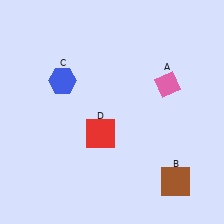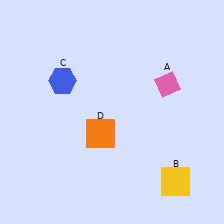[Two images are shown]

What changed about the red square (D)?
In Image 1, D is red. In Image 2, it changed to orange.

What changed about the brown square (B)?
In Image 1, B is brown. In Image 2, it changed to yellow.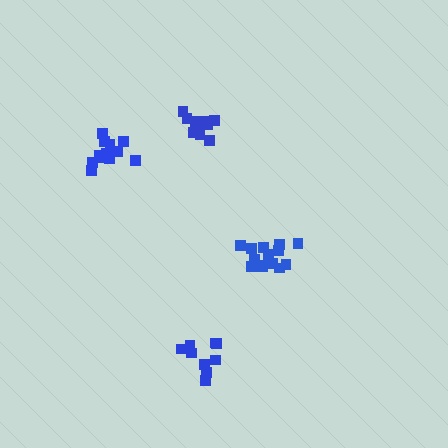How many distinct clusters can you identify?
There are 4 distinct clusters.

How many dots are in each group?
Group 1: 15 dots, Group 2: 15 dots, Group 3: 9 dots, Group 4: 10 dots (49 total).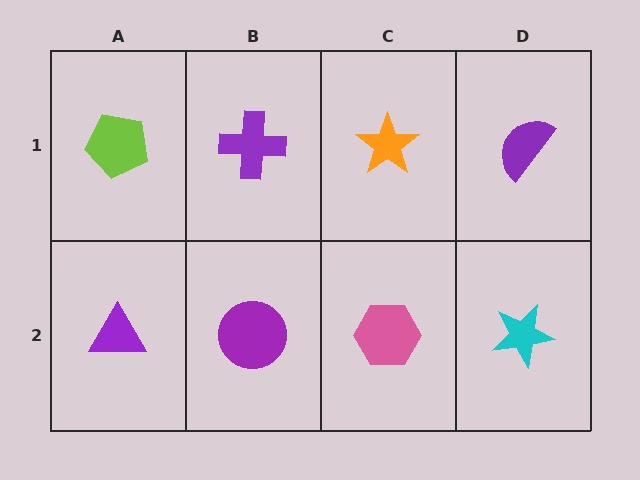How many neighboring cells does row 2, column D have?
2.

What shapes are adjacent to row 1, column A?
A purple triangle (row 2, column A), a purple cross (row 1, column B).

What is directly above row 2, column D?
A purple semicircle.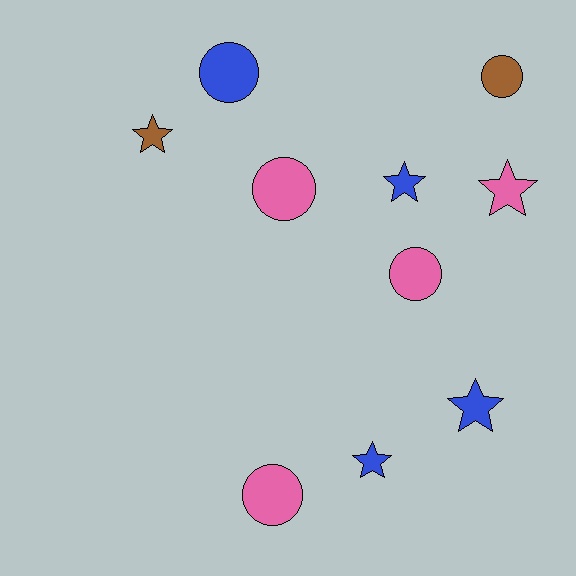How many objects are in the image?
There are 10 objects.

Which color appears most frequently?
Blue, with 4 objects.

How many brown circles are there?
There is 1 brown circle.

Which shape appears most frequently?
Star, with 5 objects.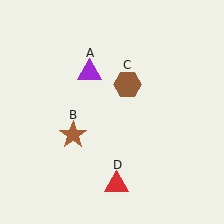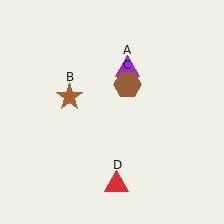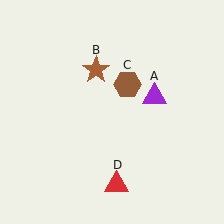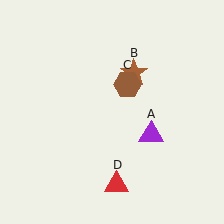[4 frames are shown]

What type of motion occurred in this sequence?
The purple triangle (object A), brown star (object B) rotated clockwise around the center of the scene.